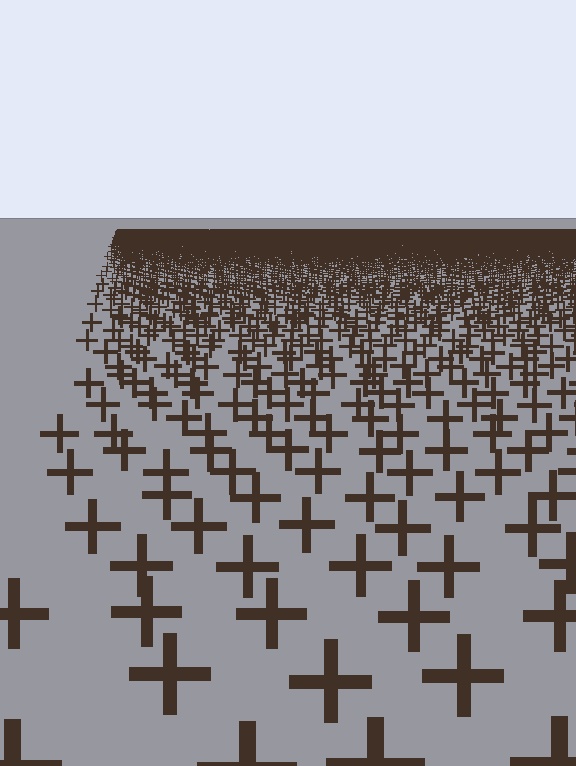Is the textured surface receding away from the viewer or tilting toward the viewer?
The surface is receding away from the viewer. Texture elements get smaller and denser toward the top.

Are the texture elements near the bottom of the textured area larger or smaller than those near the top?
Larger. Near the bottom, elements are closer to the viewer and appear at a bigger on-screen size.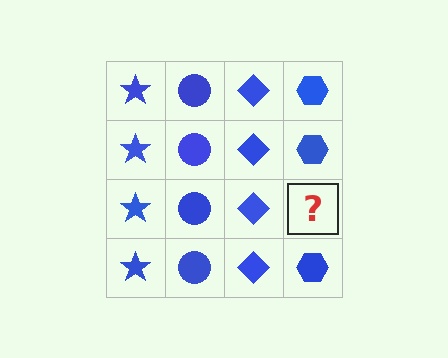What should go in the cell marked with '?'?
The missing cell should contain a blue hexagon.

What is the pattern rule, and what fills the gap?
The rule is that each column has a consistent shape. The gap should be filled with a blue hexagon.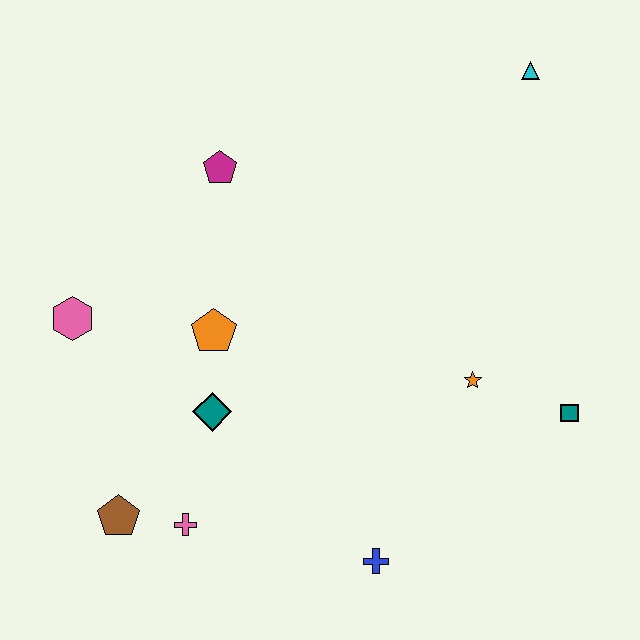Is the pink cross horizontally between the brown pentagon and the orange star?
Yes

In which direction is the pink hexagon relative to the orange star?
The pink hexagon is to the left of the orange star.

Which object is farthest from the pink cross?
The cyan triangle is farthest from the pink cross.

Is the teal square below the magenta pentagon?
Yes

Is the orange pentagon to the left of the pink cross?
No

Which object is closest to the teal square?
The orange star is closest to the teal square.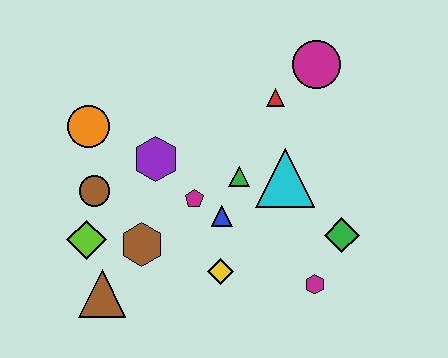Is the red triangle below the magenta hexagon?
No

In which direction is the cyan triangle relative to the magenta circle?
The cyan triangle is below the magenta circle.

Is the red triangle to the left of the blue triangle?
No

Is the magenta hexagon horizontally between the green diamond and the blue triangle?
Yes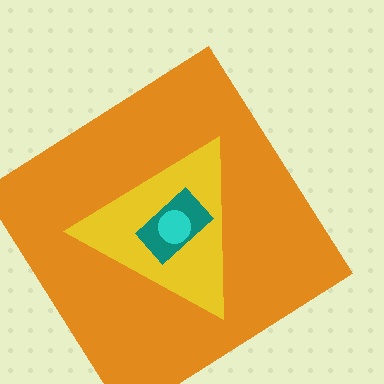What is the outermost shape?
The orange diamond.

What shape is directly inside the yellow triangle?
The teal rectangle.